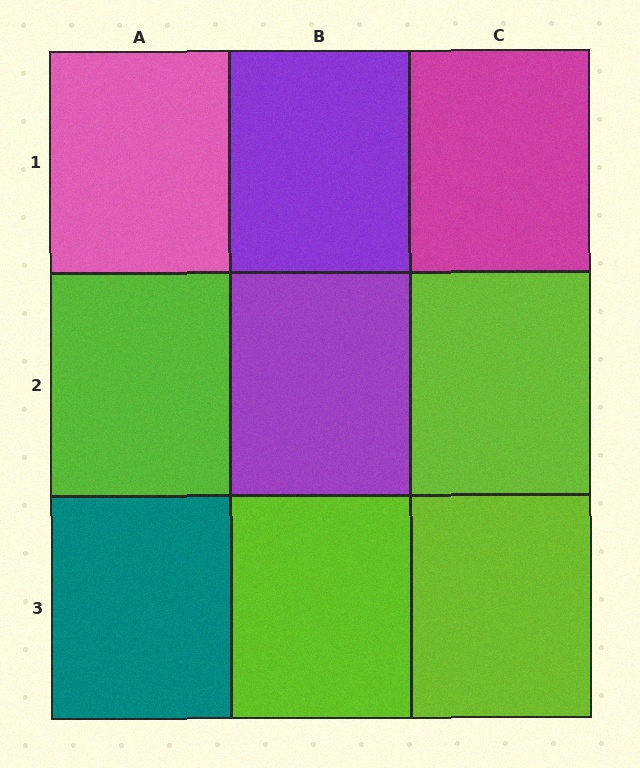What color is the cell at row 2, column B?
Purple.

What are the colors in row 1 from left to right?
Pink, purple, magenta.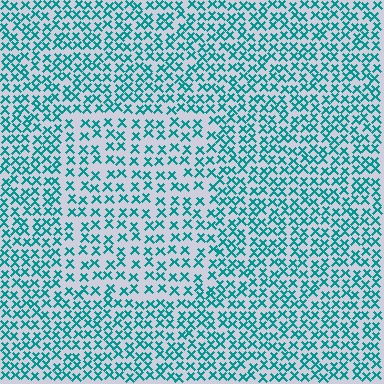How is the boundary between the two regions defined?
The boundary is defined by a change in element density (approximately 1.6x ratio). All elements are the same color, size, and shape.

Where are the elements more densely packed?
The elements are more densely packed outside the rectangle boundary.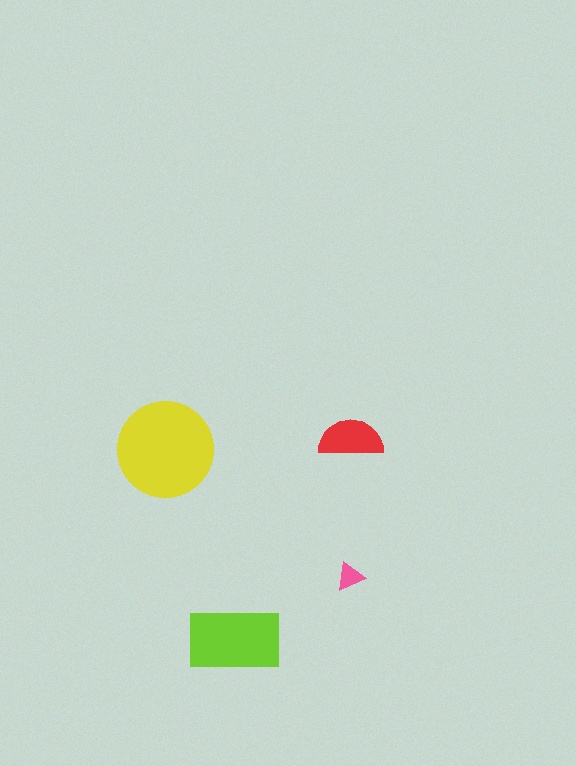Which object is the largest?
The yellow circle.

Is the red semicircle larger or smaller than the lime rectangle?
Smaller.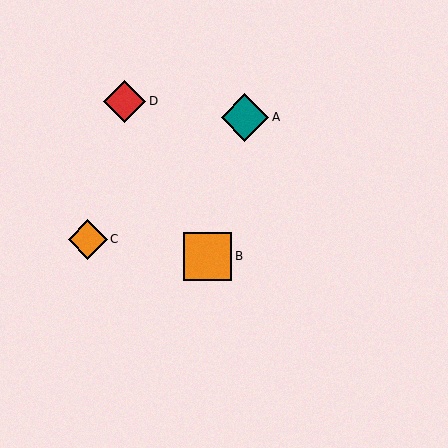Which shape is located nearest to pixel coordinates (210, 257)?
The orange square (labeled B) at (207, 256) is nearest to that location.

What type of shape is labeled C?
Shape C is an orange diamond.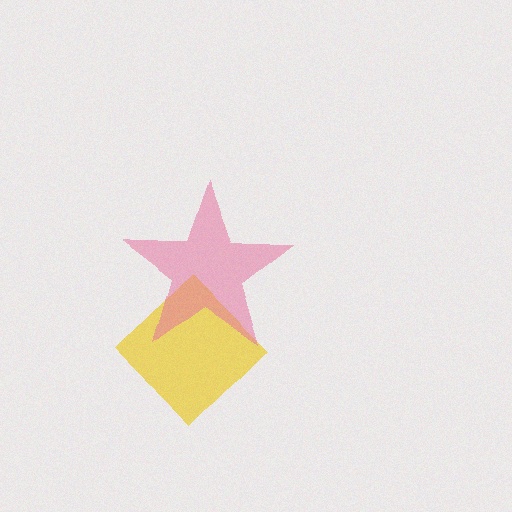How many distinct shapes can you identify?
There are 2 distinct shapes: a yellow diamond, a pink star.